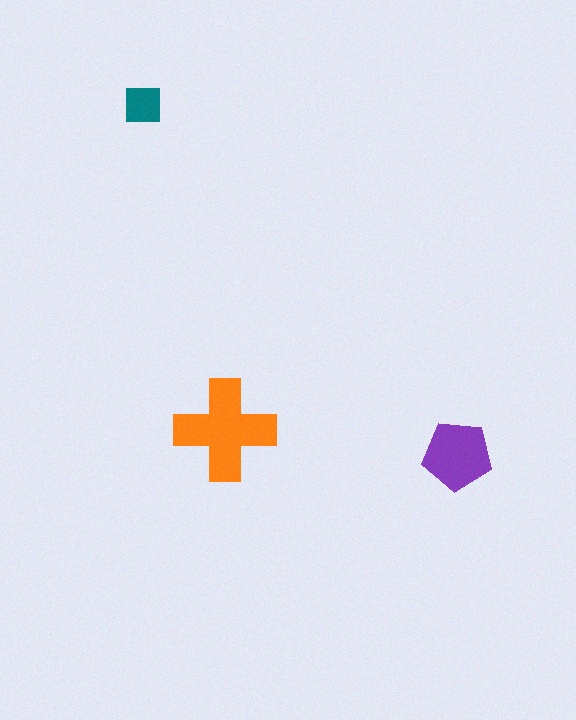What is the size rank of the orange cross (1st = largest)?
1st.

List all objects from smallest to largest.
The teal square, the purple pentagon, the orange cross.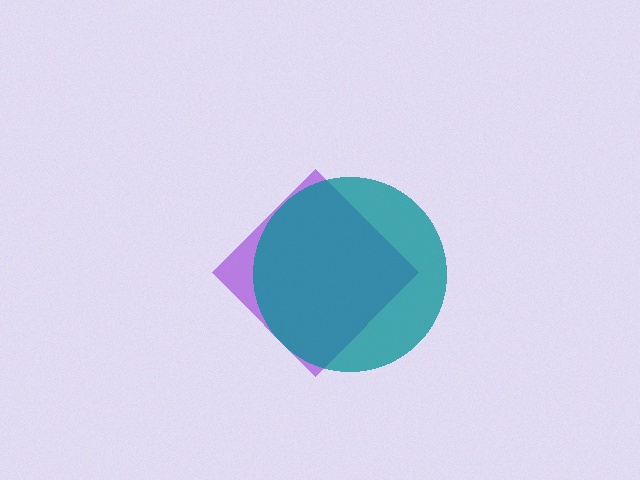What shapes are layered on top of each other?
The layered shapes are: a purple diamond, a teal circle.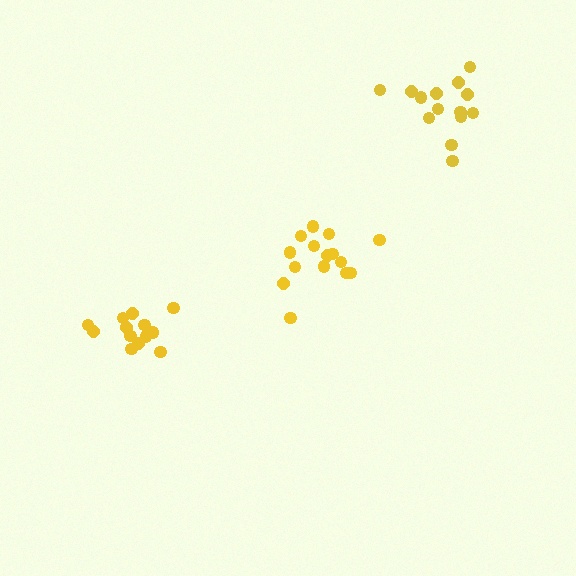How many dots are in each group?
Group 1: 15 dots, Group 2: 14 dots, Group 3: 13 dots (42 total).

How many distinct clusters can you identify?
There are 3 distinct clusters.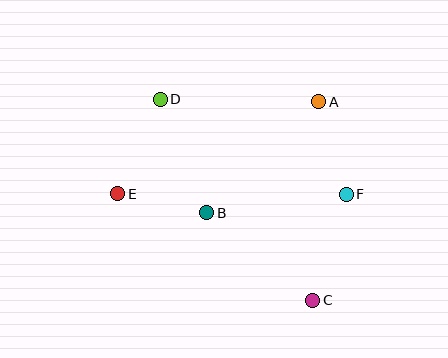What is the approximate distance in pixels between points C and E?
The distance between C and E is approximately 222 pixels.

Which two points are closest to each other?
Points B and E are closest to each other.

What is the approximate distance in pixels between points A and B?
The distance between A and B is approximately 158 pixels.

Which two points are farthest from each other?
Points C and D are farthest from each other.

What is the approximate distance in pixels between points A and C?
The distance between A and C is approximately 199 pixels.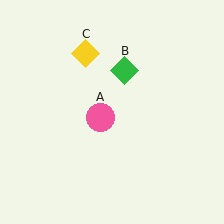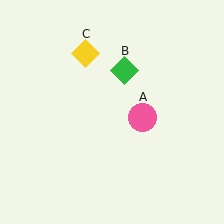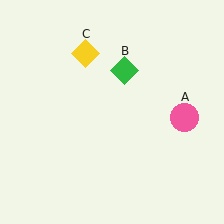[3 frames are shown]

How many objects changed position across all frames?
1 object changed position: pink circle (object A).